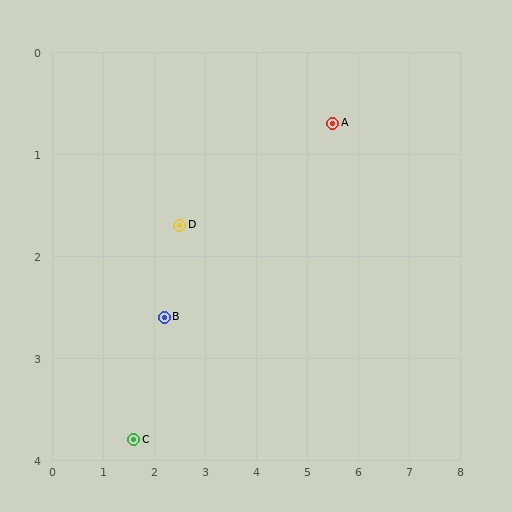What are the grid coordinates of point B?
Point B is at approximately (2.2, 2.6).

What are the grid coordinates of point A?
Point A is at approximately (5.5, 0.7).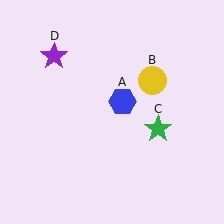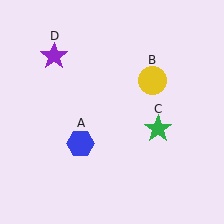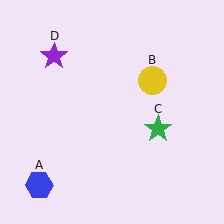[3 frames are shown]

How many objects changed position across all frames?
1 object changed position: blue hexagon (object A).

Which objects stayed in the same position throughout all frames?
Yellow circle (object B) and green star (object C) and purple star (object D) remained stationary.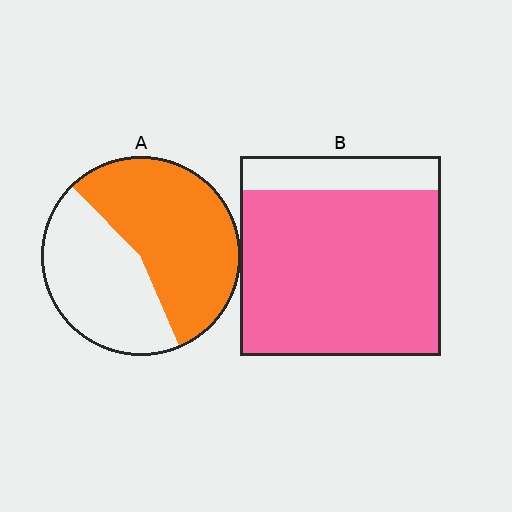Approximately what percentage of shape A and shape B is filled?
A is approximately 55% and B is approximately 85%.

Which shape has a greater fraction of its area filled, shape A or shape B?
Shape B.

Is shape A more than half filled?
Yes.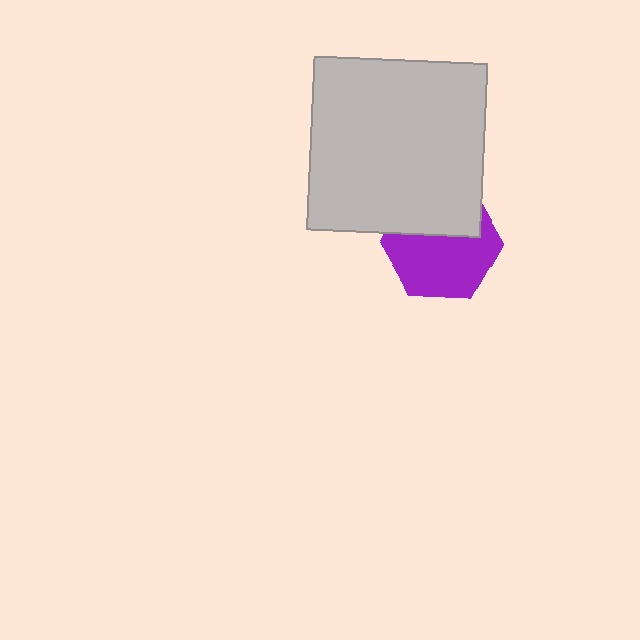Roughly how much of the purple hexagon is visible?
About half of it is visible (roughly 61%).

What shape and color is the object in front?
The object in front is a light gray square.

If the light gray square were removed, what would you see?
You would see the complete purple hexagon.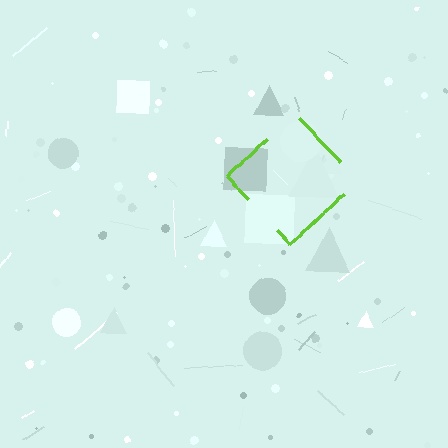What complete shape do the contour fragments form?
The contour fragments form a diamond.